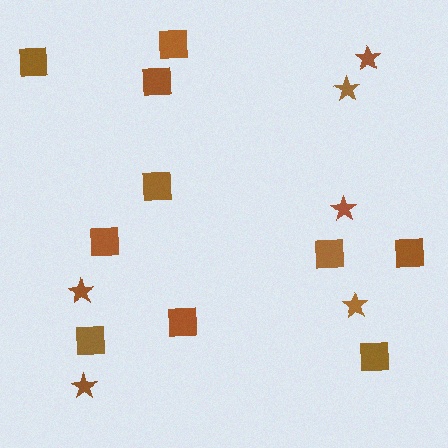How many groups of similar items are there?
There are 2 groups: one group of squares (10) and one group of stars (6).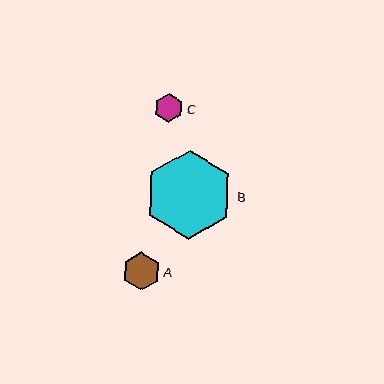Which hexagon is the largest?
Hexagon B is the largest with a size of approximately 89 pixels.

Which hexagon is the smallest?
Hexagon C is the smallest with a size of approximately 29 pixels.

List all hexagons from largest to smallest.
From largest to smallest: B, A, C.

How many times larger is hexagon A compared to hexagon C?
Hexagon A is approximately 1.3 times the size of hexagon C.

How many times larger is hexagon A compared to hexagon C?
Hexagon A is approximately 1.3 times the size of hexagon C.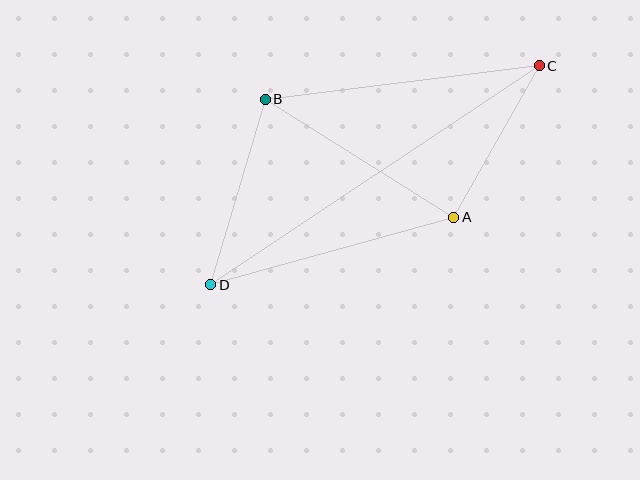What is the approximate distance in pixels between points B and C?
The distance between B and C is approximately 276 pixels.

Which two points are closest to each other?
Points A and C are closest to each other.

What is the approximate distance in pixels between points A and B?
The distance between A and B is approximately 223 pixels.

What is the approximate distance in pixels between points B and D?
The distance between B and D is approximately 194 pixels.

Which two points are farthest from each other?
Points C and D are farthest from each other.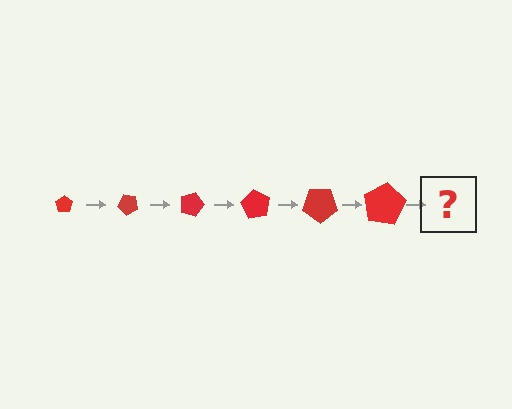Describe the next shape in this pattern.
It should be a pentagon, larger than the previous one and rotated 270 degrees from the start.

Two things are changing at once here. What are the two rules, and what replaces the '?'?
The two rules are that the pentagon grows larger each step and it rotates 45 degrees each step. The '?' should be a pentagon, larger than the previous one and rotated 270 degrees from the start.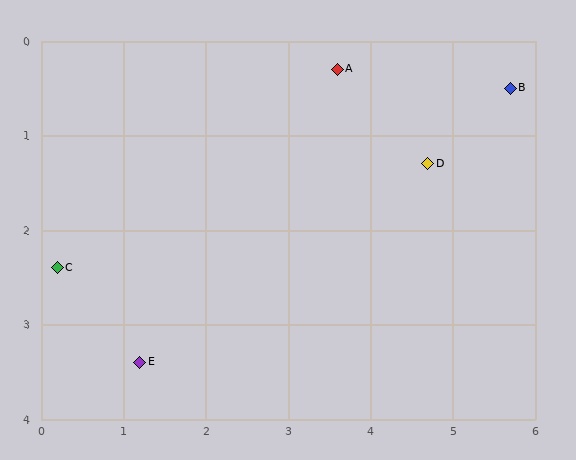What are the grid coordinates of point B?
Point B is at approximately (5.7, 0.5).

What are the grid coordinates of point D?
Point D is at approximately (4.7, 1.3).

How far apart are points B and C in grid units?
Points B and C are about 5.8 grid units apart.